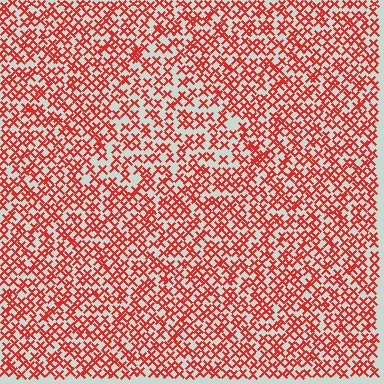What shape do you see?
I see a triangle.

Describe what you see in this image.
The image contains small red elements arranged at two different densities. A triangle-shaped region is visible where the elements are less densely packed than the surrounding area.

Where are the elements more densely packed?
The elements are more densely packed outside the triangle boundary.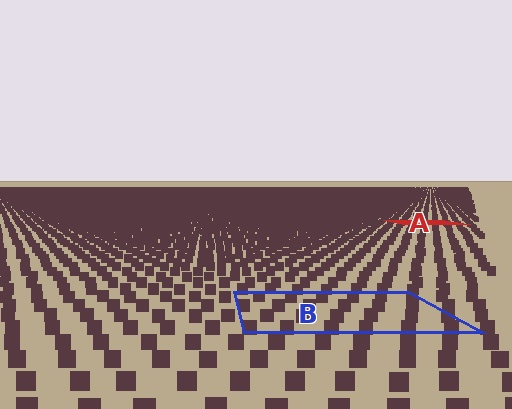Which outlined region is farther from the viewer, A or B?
Region A is farther from the viewer — the texture elements inside it appear smaller and more densely packed.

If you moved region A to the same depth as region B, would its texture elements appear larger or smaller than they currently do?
They would appear larger. At a closer depth, the same texture elements are projected at a bigger on-screen size.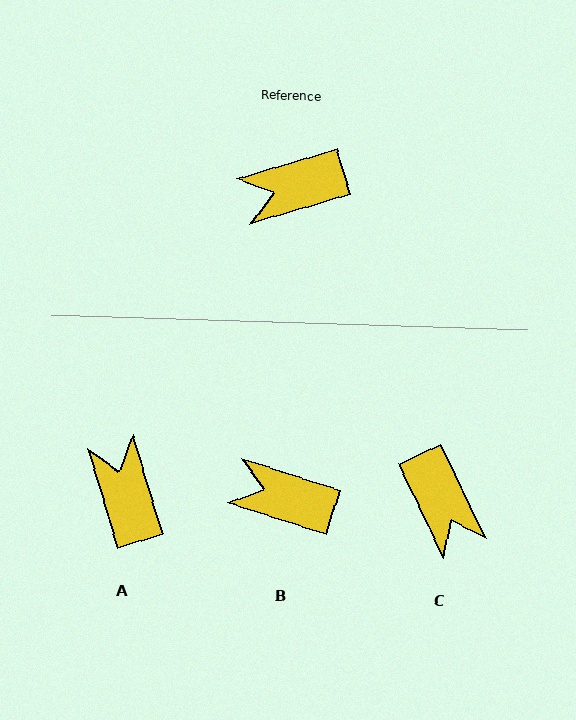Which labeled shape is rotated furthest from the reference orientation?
C, about 99 degrees away.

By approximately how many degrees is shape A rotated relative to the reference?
Approximately 90 degrees clockwise.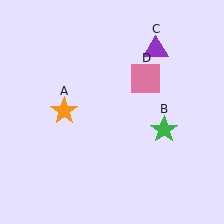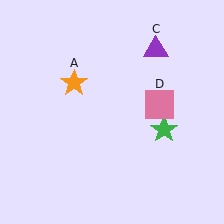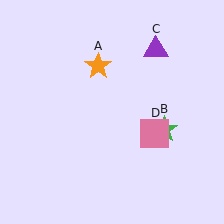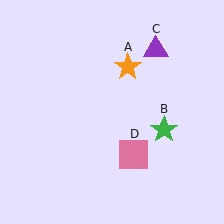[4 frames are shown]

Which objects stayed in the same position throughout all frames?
Green star (object B) and purple triangle (object C) remained stationary.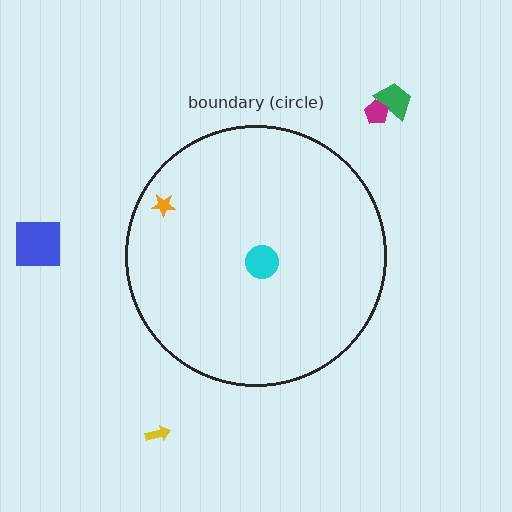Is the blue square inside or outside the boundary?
Outside.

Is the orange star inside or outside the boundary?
Inside.